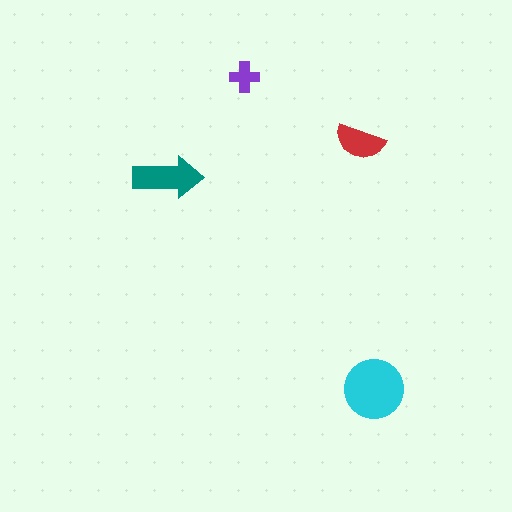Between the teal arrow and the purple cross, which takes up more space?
The teal arrow.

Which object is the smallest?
The purple cross.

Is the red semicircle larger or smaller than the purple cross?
Larger.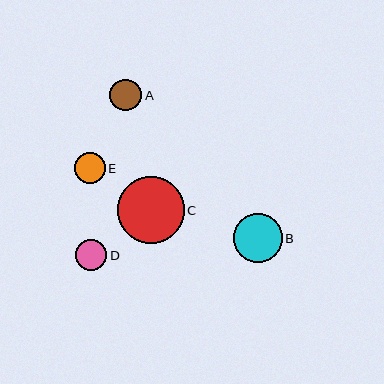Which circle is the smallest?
Circle E is the smallest with a size of approximately 31 pixels.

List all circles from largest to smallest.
From largest to smallest: C, B, A, D, E.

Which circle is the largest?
Circle C is the largest with a size of approximately 67 pixels.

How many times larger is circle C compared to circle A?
Circle C is approximately 2.1 times the size of circle A.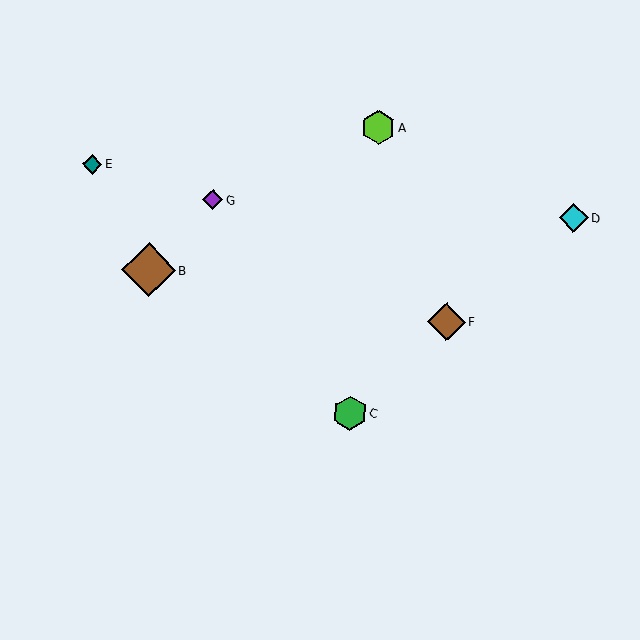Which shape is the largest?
The brown diamond (labeled B) is the largest.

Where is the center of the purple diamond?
The center of the purple diamond is at (213, 200).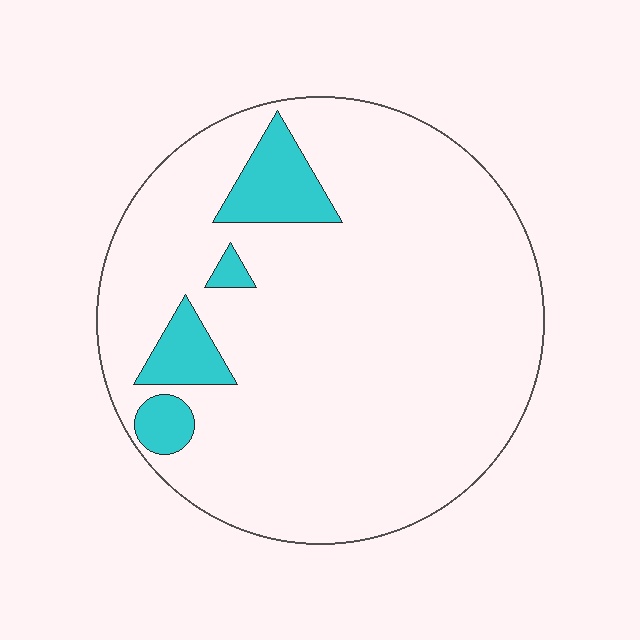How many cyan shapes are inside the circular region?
4.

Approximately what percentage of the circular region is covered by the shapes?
Approximately 10%.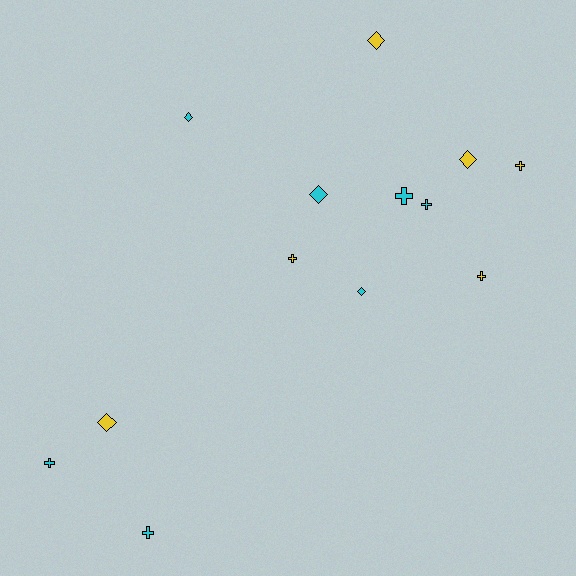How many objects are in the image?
There are 13 objects.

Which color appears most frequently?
Cyan, with 7 objects.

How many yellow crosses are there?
There are 3 yellow crosses.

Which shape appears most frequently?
Cross, with 7 objects.